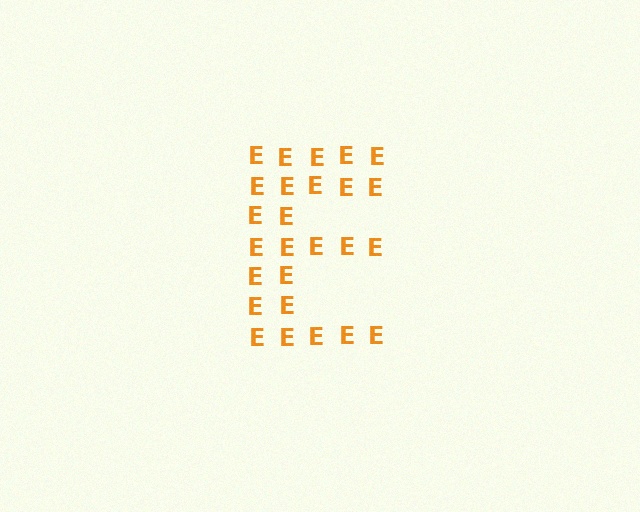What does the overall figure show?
The overall figure shows the letter E.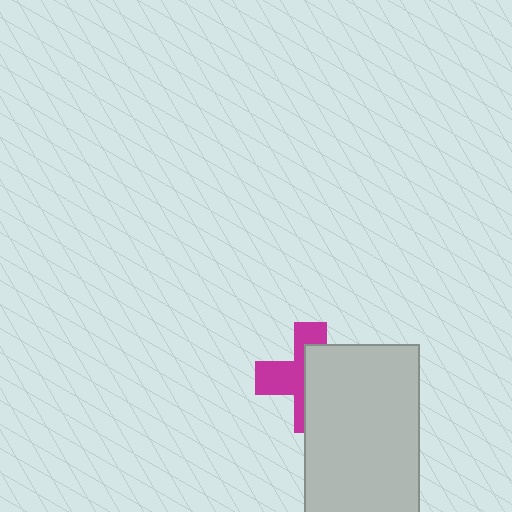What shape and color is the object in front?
The object in front is a light gray rectangle.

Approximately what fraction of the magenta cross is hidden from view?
Roughly 54% of the magenta cross is hidden behind the light gray rectangle.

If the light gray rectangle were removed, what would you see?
You would see the complete magenta cross.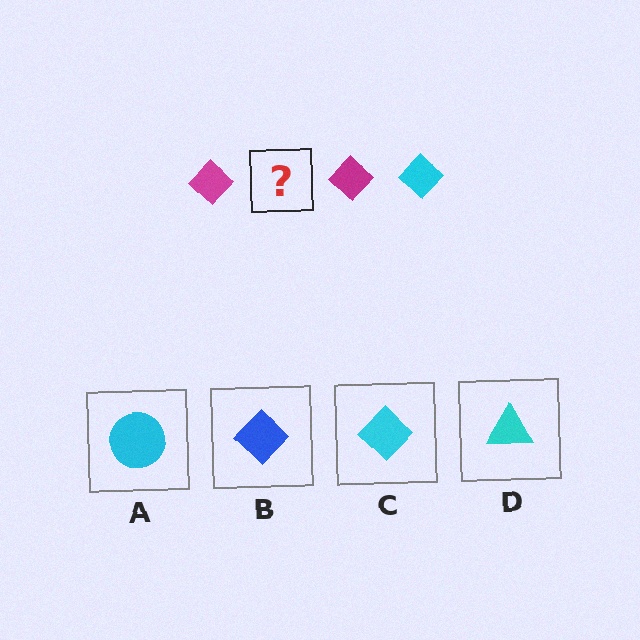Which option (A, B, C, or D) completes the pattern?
C.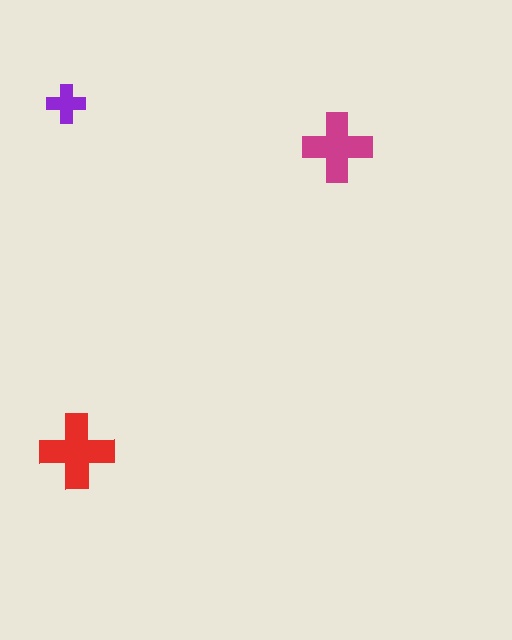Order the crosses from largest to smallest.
the red one, the magenta one, the purple one.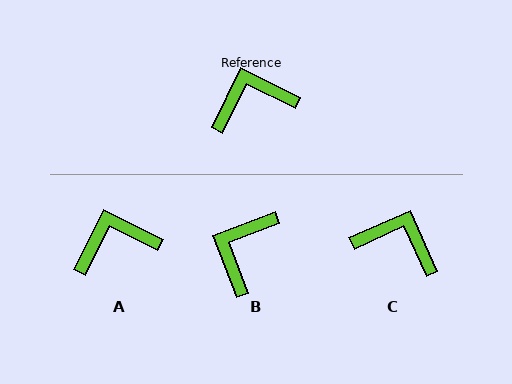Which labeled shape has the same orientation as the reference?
A.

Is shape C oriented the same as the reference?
No, it is off by about 39 degrees.